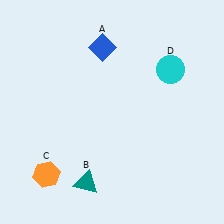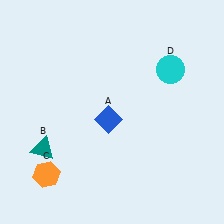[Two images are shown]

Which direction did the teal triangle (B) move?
The teal triangle (B) moved left.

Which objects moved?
The objects that moved are: the blue diamond (A), the teal triangle (B).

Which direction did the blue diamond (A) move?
The blue diamond (A) moved down.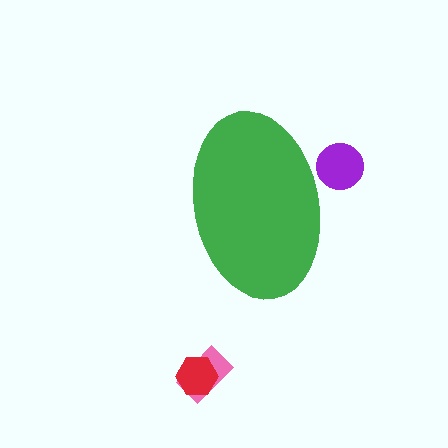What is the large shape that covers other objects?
A green ellipse.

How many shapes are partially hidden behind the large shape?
1 shape is partially hidden.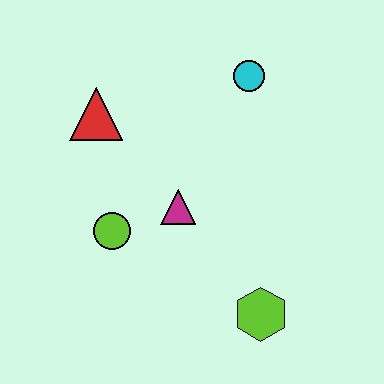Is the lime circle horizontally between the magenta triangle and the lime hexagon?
No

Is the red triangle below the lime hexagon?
No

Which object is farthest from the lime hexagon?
The red triangle is farthest from the lime hexagon.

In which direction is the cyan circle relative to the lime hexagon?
The cyan circle is above the lime hexagon.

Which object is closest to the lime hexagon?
The magenta triangle is closest to the lime hexagon.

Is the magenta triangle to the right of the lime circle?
Yes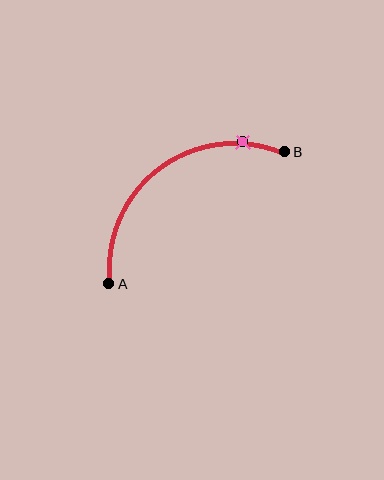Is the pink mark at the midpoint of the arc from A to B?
No. The pink mark lies on the arc but is closer to endpoint B. The arc midpoint would be at the point on the curve equidistant along the arc from both A and B.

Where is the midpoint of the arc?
The arc midpoint is the point on the curve farthest from the straight line joining A and B. It sits above and to the left of that line.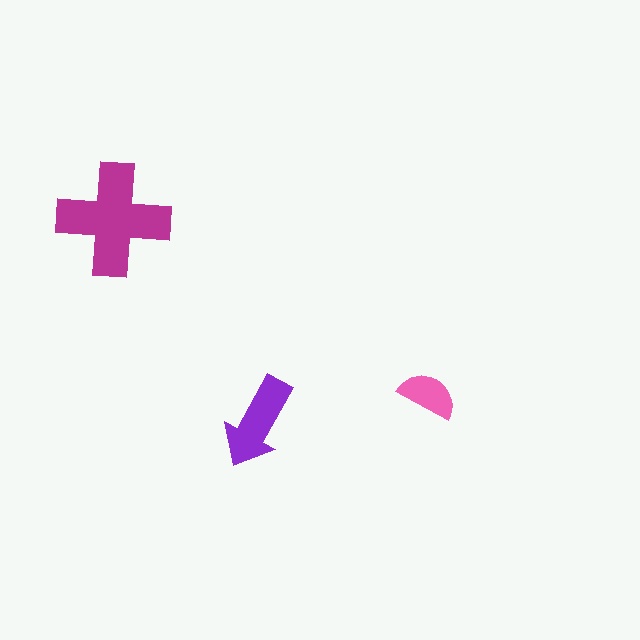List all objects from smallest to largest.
The pink semicircle, the purple arrow, the magenta cross.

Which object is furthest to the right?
The pink semicircle is rightmost.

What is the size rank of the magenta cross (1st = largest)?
1st.